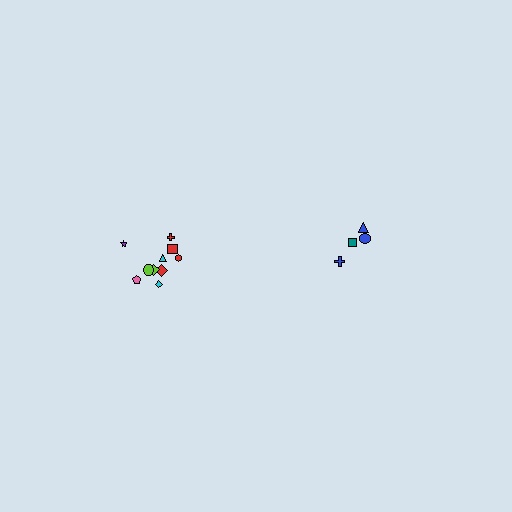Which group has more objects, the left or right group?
The left group.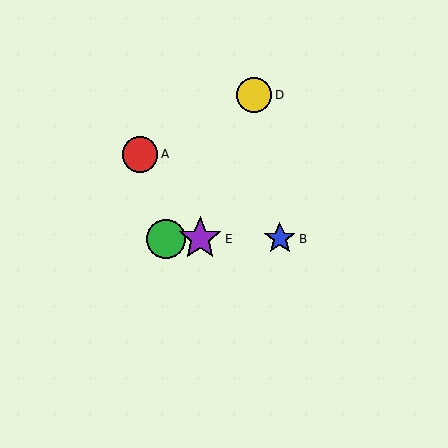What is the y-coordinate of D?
Object D is at y≈95.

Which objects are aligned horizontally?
Objects B, C, E are aligned horizontally.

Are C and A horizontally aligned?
No, C is at y≈239 and A is at y≈154.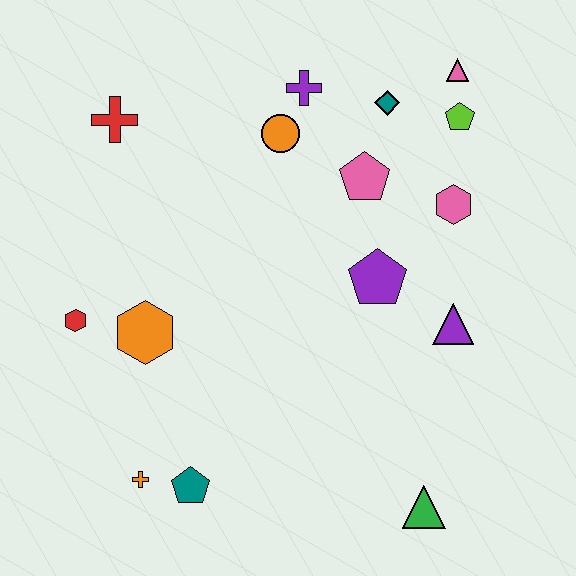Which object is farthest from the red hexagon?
The pink triangle is farthest from the red hexagon.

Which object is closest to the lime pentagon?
The pink triangle is closest to the lime pentagon.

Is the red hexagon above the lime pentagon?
No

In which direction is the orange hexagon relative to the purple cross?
The orange hexagon is below the purple cross.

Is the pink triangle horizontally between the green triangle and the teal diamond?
No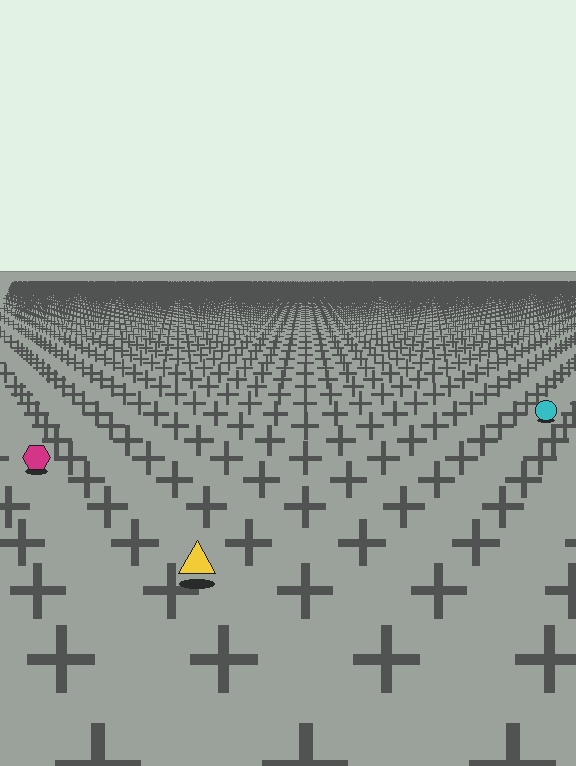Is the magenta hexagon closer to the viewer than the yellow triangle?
No. The yellow triangle is closer — you can tell from the texture gradient: the ground texture is coarser near it.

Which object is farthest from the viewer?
The cyan circle is farthest from the viewer. It appears smaller and the ground texture around it is denser.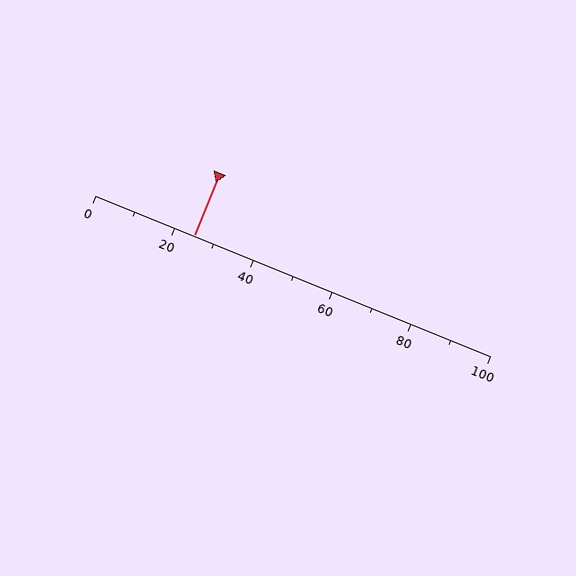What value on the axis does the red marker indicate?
The marker indicates approximately 25.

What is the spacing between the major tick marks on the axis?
The major ticks are spaced 20 apart.